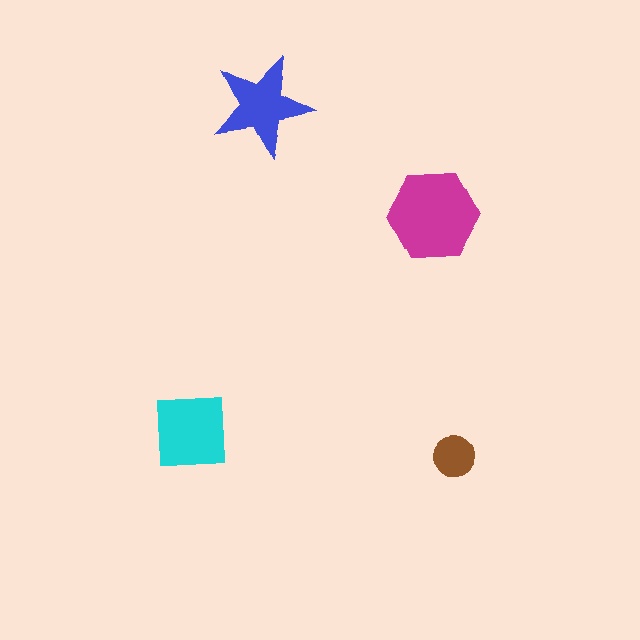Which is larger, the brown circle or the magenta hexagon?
The magenta hexagon.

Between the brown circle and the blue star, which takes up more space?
The blue star.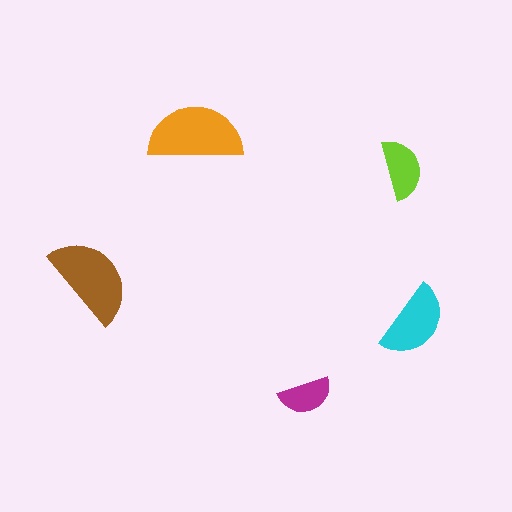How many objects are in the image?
There are 5 objects in the image.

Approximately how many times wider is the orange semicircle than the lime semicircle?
About 1.5 times wider.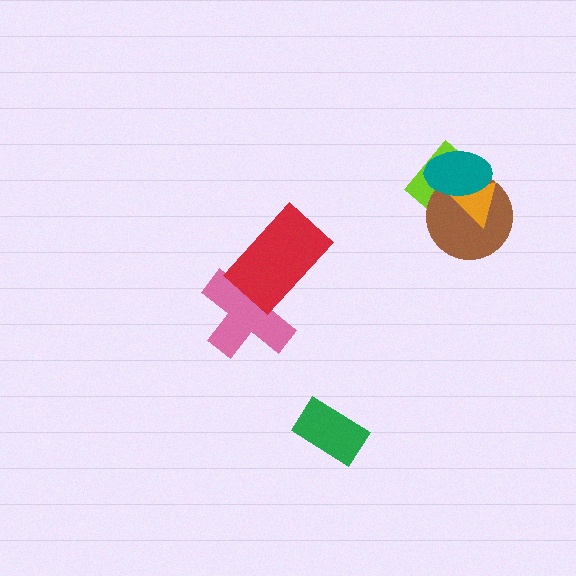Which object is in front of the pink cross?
The red rectangle is in front of the pink cross.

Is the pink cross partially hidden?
Yes, it is partially covered by another shape.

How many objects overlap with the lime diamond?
3 objects overlap with the lime diamond.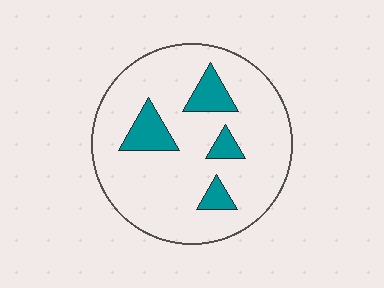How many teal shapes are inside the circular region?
4.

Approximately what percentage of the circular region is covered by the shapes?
Approximately 15%.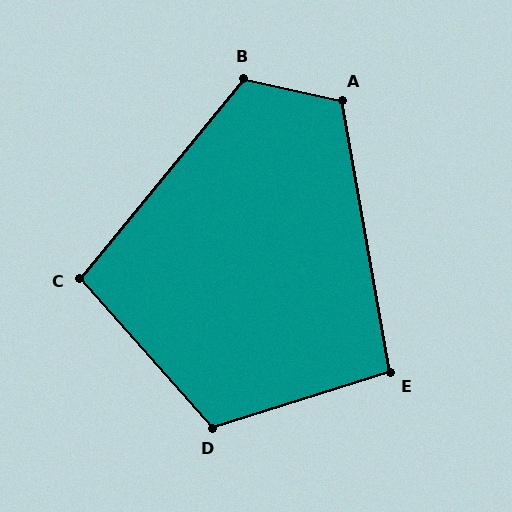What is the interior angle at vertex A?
Approximately 112 degrees (obtuse).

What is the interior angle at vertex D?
Approximately 114 degrees (obtuse).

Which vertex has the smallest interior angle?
E, at approximately 97 degrees.